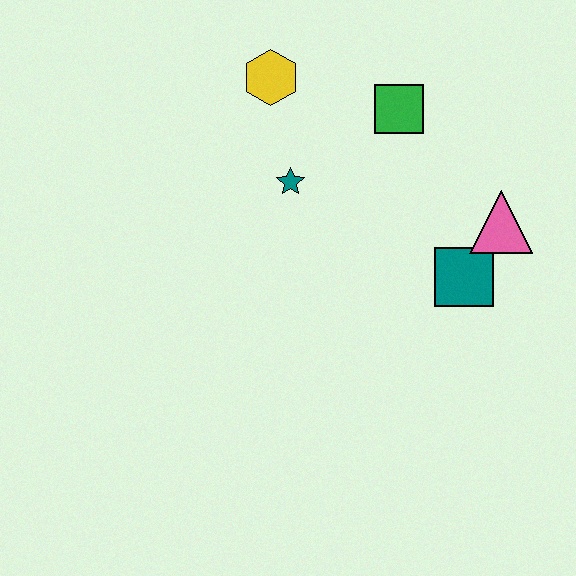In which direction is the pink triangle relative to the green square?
The pink triangle is below the green square.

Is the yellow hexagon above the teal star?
Yes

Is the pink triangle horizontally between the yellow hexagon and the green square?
No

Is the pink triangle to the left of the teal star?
No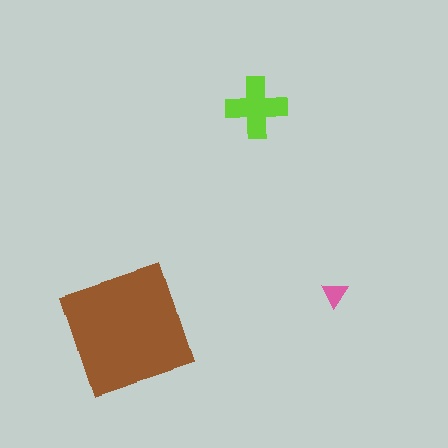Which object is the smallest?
The pink triangle.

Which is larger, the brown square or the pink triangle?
The brown square.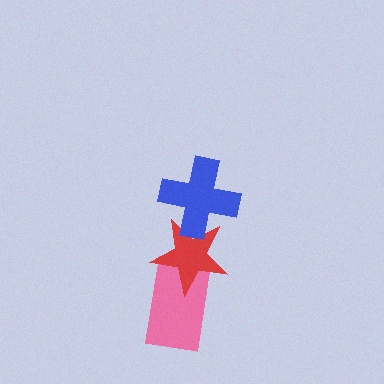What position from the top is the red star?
The red star is 2nd from the top.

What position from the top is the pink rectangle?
The pink rectangle is 3rd from the top.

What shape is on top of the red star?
The blue cross is on top of the red star.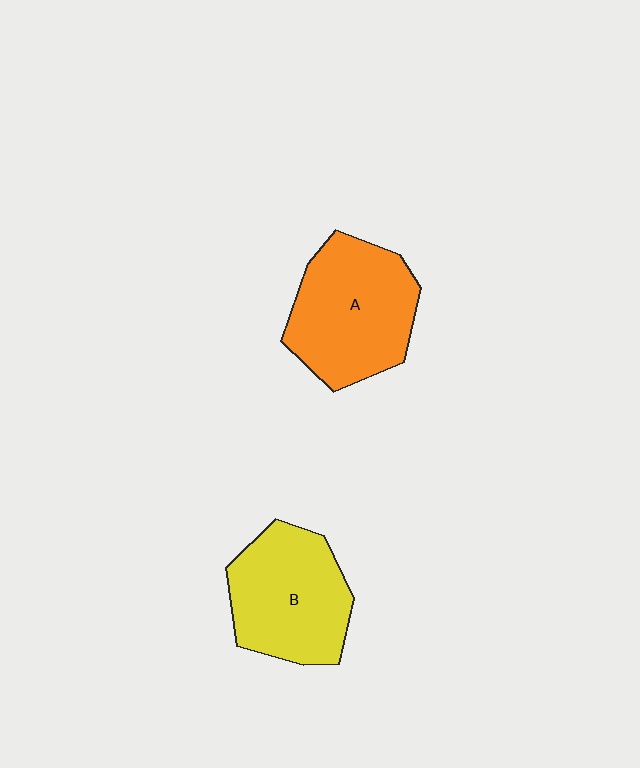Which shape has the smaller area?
Shape B (yellow).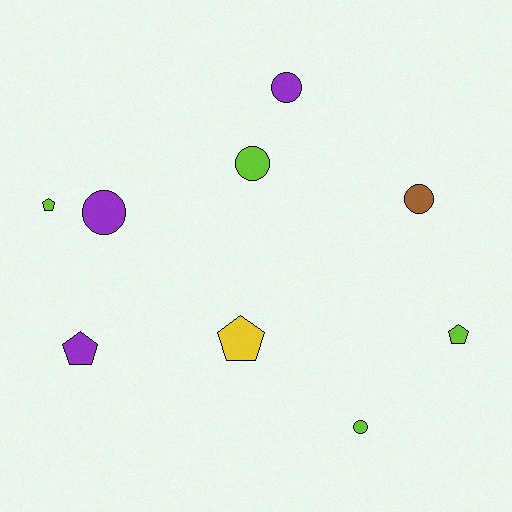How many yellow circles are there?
There are no yellow circles.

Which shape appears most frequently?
Circle, with 5 objects.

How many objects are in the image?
There are 9 objects.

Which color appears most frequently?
Lime, with 4 objects.